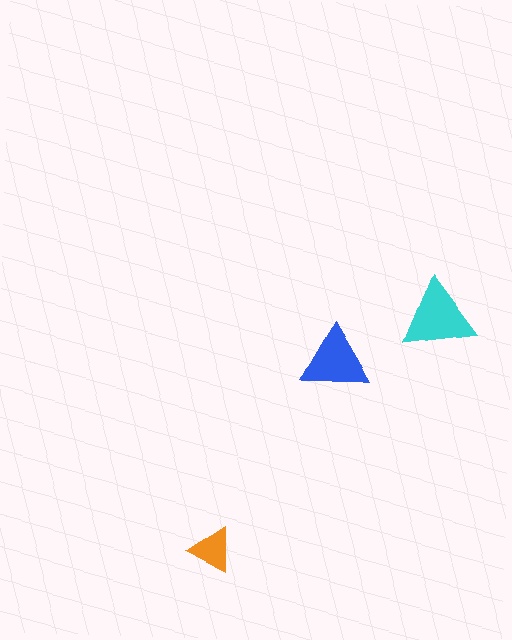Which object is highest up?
The cyan triangle is topmost.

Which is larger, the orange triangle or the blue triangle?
The blue one.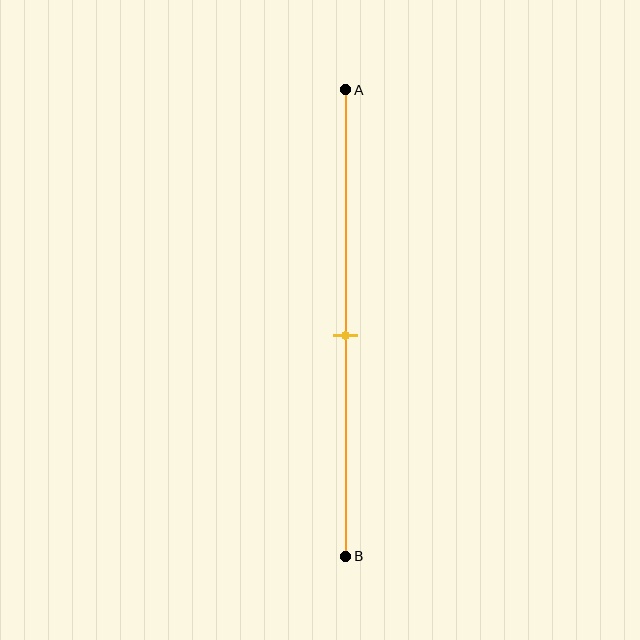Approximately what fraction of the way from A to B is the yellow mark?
The yellow mark is approximately 55% of the way from A to B.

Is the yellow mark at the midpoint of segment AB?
Yes, the mark is approximately at the midpoint.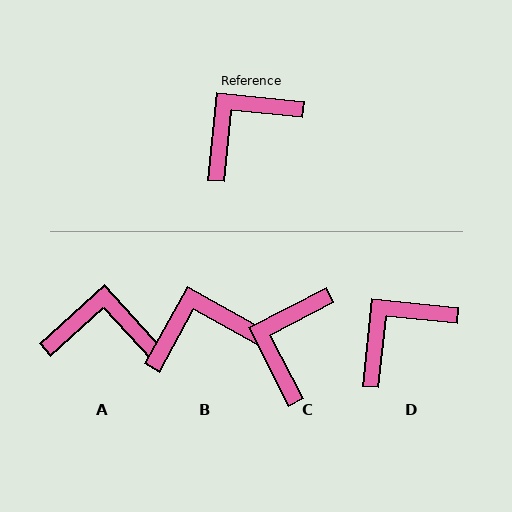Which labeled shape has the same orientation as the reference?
D.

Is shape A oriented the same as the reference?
No, it is off by about 42 degrees.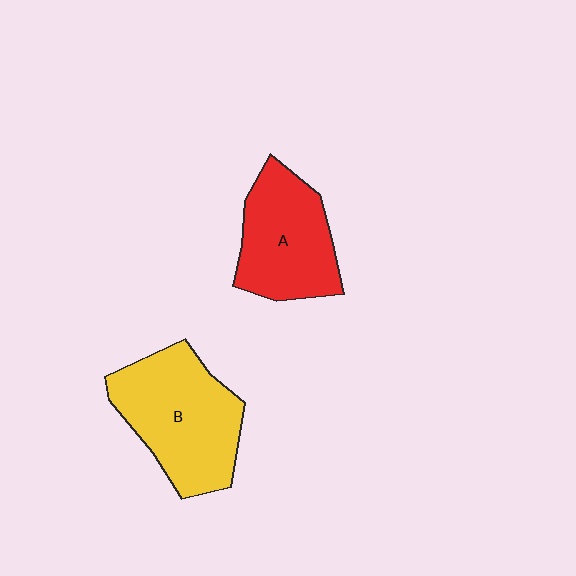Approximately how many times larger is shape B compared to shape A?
Approximately 1.2 times.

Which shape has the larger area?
Shape B (yellow).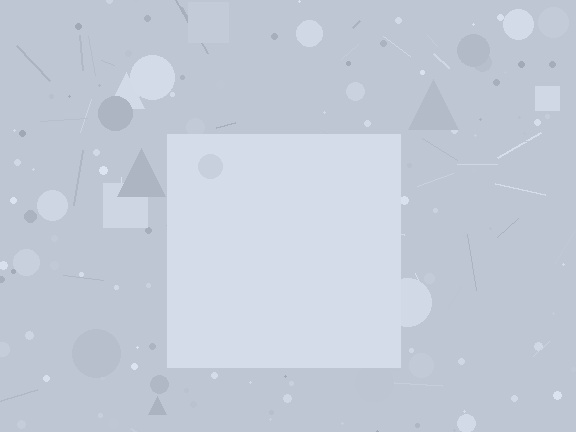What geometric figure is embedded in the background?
A square is embedded in the background.